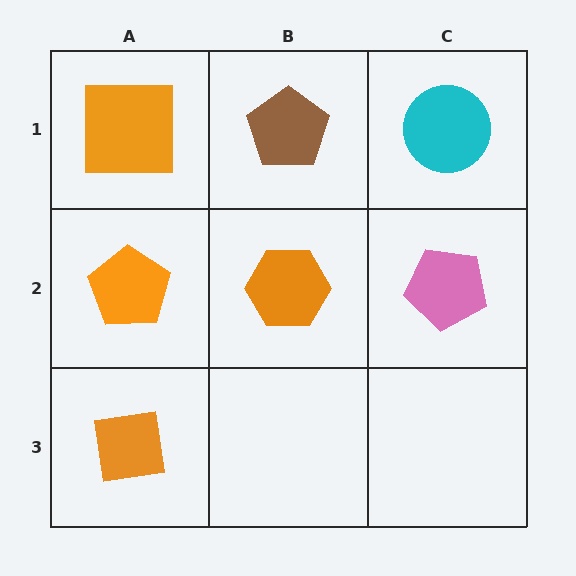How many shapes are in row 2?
3 shapes.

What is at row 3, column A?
An orange square.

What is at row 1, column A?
An orange square.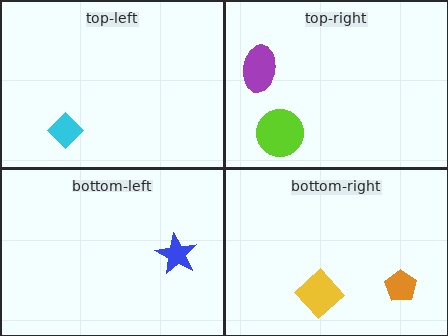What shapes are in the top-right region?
The purple ellipse, the lime circle.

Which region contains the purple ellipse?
The top-right region.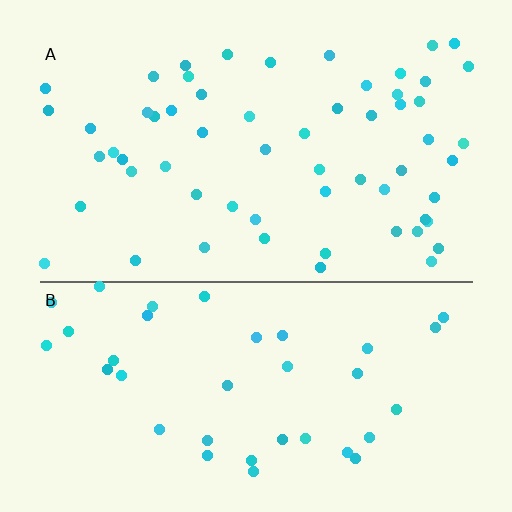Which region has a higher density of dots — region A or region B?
A (the top).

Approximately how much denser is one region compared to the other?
Approximately 1.6× — region A over region B.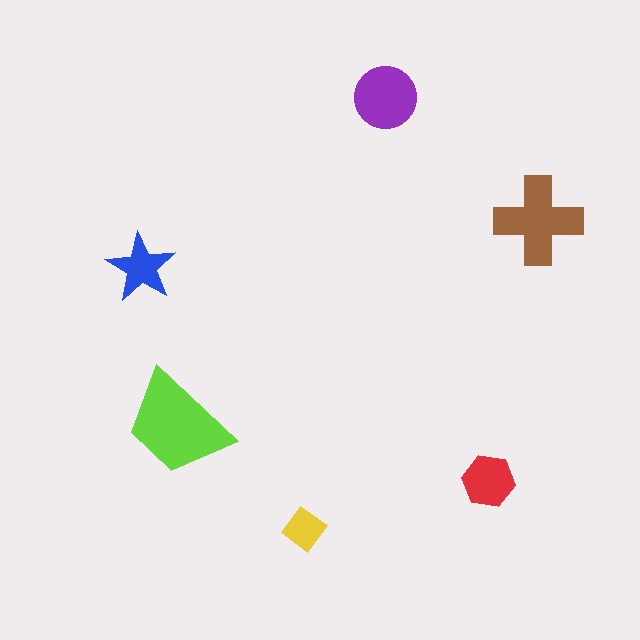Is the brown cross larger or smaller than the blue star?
Larger.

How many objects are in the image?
There are 6 objects in the image.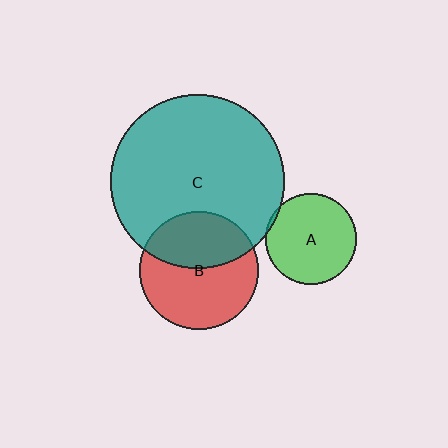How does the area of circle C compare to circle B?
Approximately 2.2 times.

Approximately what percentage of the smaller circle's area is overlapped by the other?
Approximately 5%.